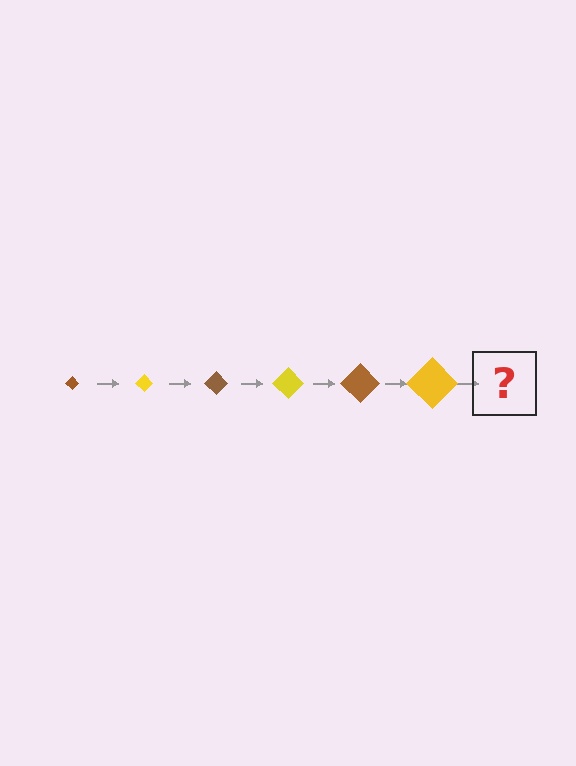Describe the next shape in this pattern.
It should be a brown diamond, larger than the previous one.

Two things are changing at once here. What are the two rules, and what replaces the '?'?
The two rules are that the diamond grows larger each step and the color cycles through brown and yellow. The '?' should be a brown diamond, larger than the previous one.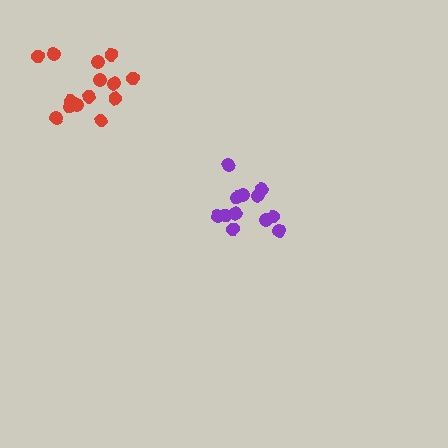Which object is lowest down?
The purple cluster is bottommost.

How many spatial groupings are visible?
There are 2 spatial groupings.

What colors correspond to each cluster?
The clusters are colored: red, purple.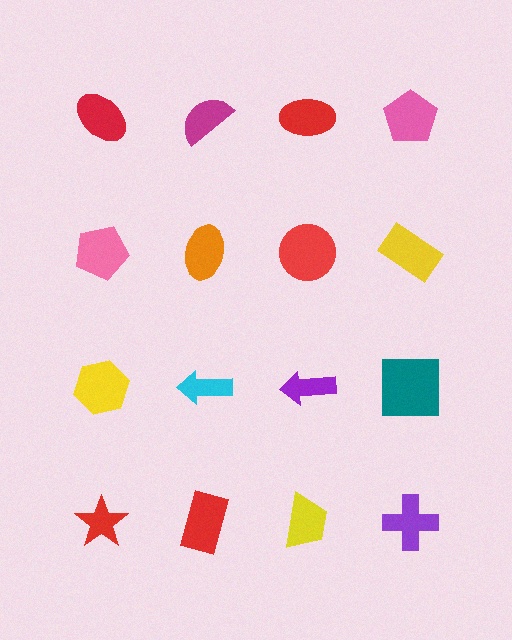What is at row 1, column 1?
A red ellipse.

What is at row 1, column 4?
A pink pentagon.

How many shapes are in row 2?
4 shapes.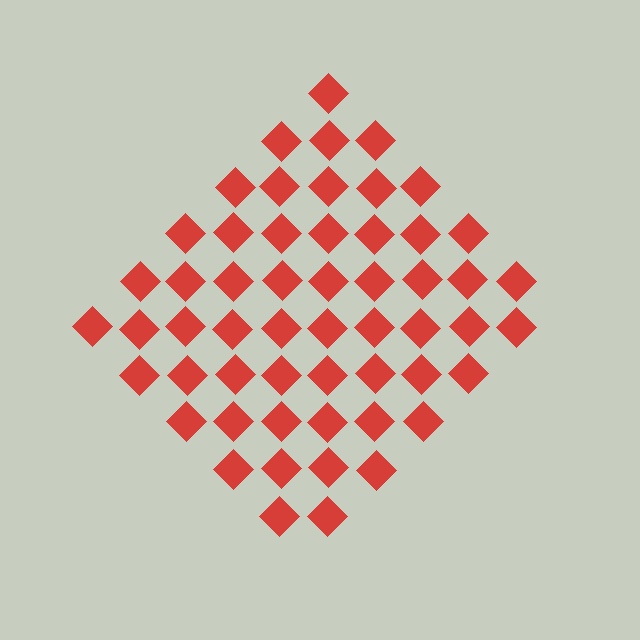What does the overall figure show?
The overall figure shows a diamond.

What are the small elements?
The small elements are diamonds.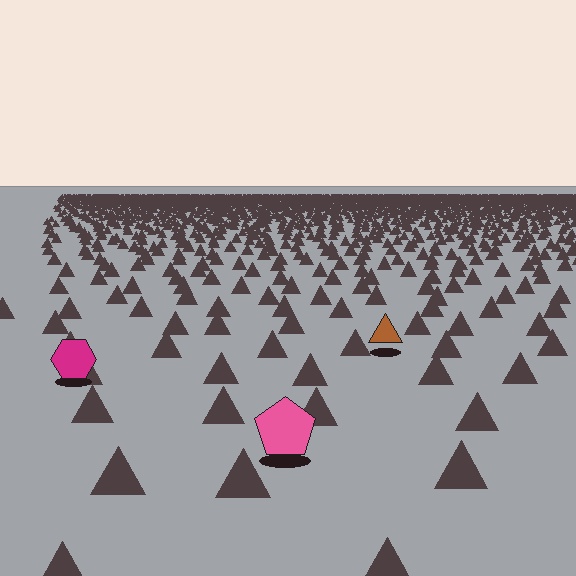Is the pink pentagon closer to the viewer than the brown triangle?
Yes. The pink pentagon is closer — you can tell from the texture gradient: the ground texture is coarser near it.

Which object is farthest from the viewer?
The brown triangle is farthest from the viewer. It appears smaller and the ground texture around it is denser.